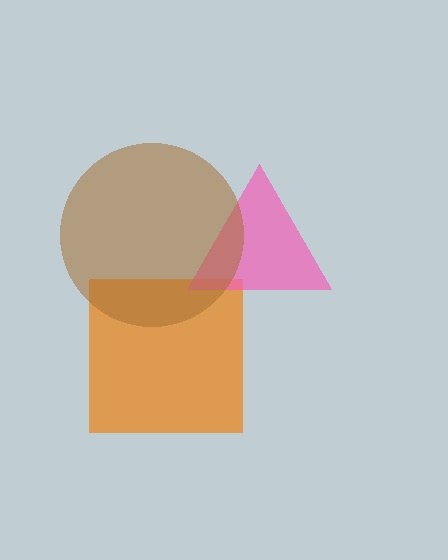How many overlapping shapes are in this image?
There are 3 overlapping shapes in the image.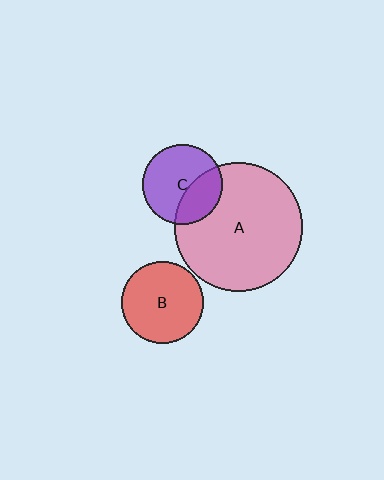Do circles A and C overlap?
Yes.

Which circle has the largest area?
Circle A (pink).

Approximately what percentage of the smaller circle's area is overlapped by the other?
Approximately 35%.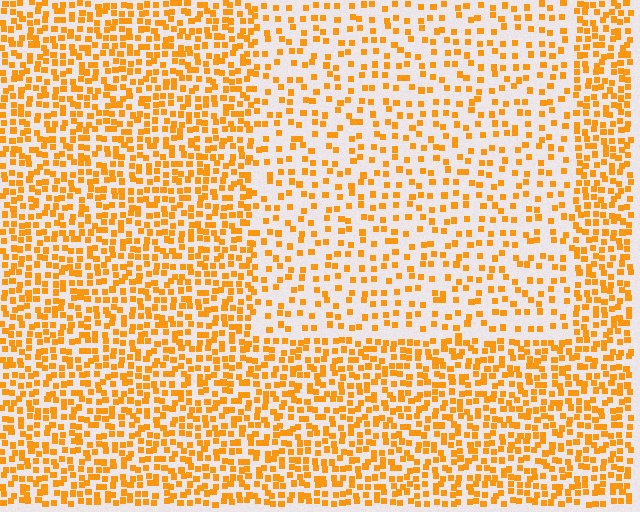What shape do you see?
I see a rectangle.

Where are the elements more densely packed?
The elements are more densely packed outside the rectangle boundary.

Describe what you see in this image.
The image contains small orange elements arranged at two different densities. A rectangle-shaped region is visible where the elements are less densely packed than the surrounding area.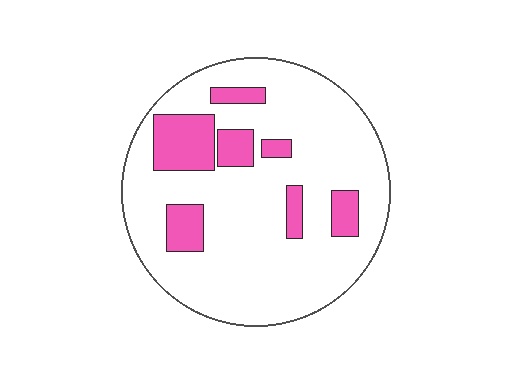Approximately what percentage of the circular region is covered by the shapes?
Approximately 20%.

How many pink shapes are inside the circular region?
7.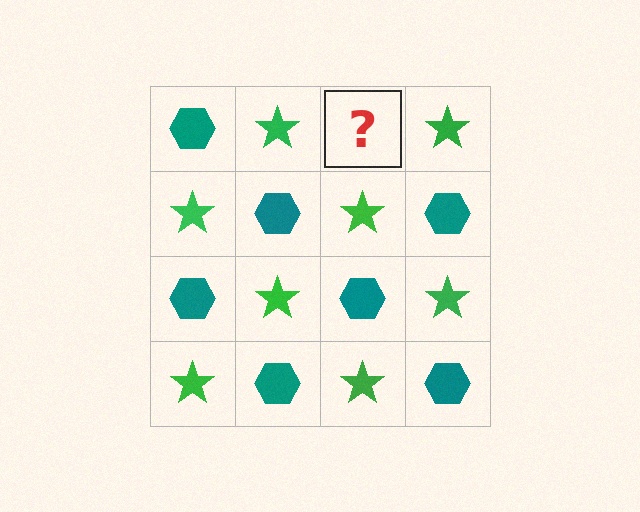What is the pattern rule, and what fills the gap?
The rule is that it alternates teal hexagon and green star in a checkerboard pattern. The gap should be filled with a teal hexagon.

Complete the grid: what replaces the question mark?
The question mark should be replaced with a teal hexagon.